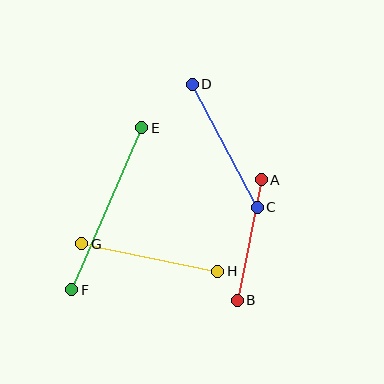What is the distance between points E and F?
The distance is approximately 177 pixels.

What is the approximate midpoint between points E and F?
The midpoint is at approximately (107, 209) pixels.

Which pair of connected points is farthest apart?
Points E and F are farthest apart.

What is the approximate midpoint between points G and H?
The midpoint is at approximately (150, 257) pixels.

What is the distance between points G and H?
The distance is approximately 138 pixels.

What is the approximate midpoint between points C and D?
The midpoint is at approximately (225, 146) pixels.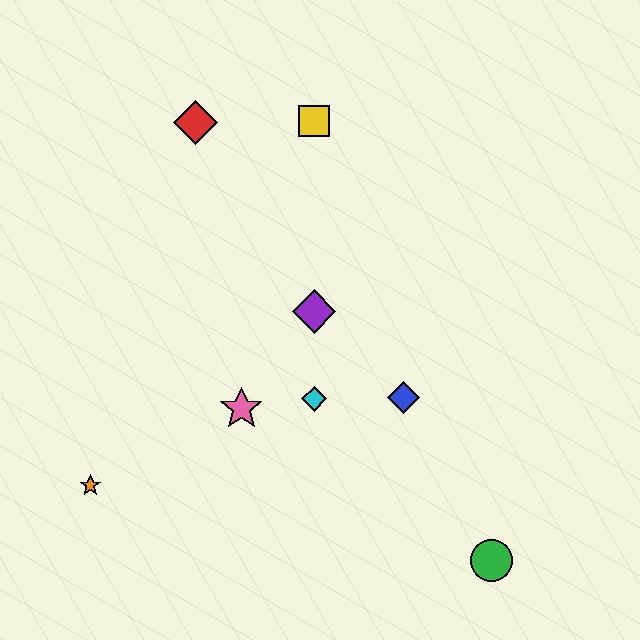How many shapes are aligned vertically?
3 shapes (the yellow square, the purple diamond, the cyan diamond) are aligned vertically.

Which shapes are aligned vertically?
The yellow square, the purple diamond, the cyan diamond are aligned vertically.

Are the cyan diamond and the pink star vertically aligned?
No, the cyan diamond is at x≈314 and the pink star is at x≈241.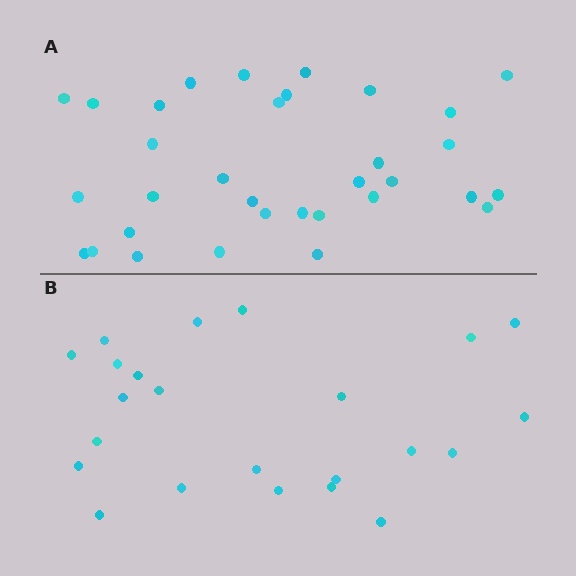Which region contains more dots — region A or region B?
Region A (the top region) has more dots.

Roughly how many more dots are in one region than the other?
Region A has roughly 10 or so more dots than region B.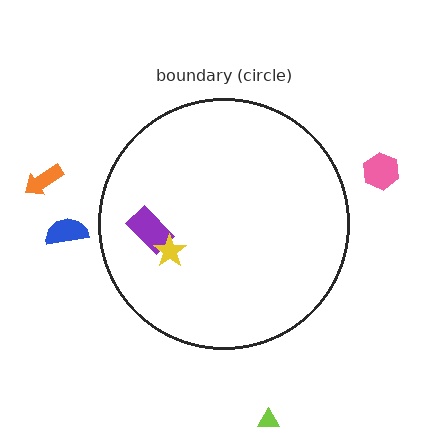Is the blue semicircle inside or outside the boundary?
Outside.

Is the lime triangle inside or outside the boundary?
Outside.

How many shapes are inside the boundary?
2 inside, 4 outside.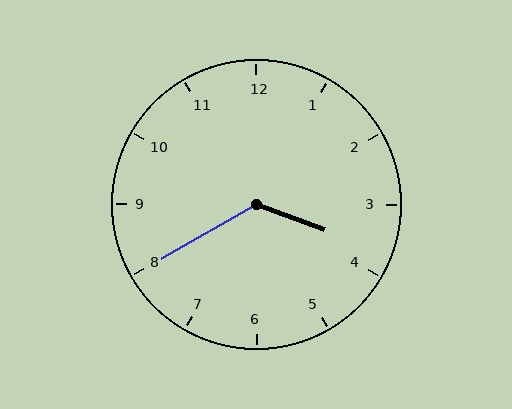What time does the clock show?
3:40.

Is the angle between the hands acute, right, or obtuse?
It is obtuse.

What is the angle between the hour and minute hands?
Approximately 130 degrees.